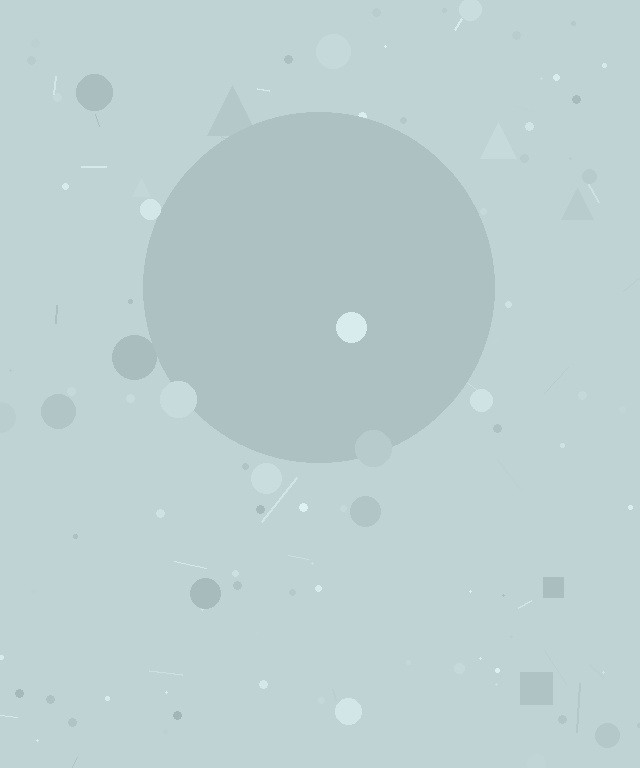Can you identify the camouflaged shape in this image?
The camouflaged shape is a circle.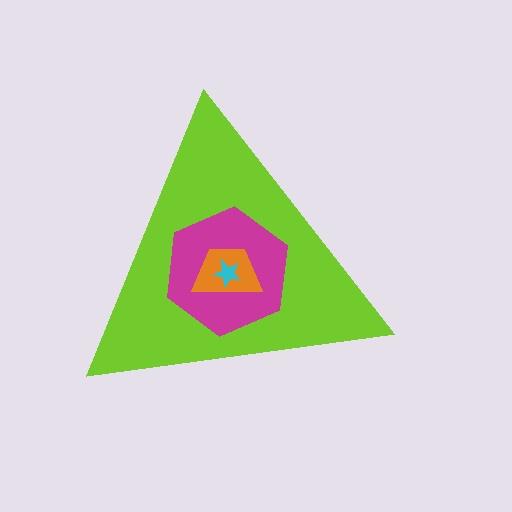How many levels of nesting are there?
4.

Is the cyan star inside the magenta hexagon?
Yes.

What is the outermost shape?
The lime triangle.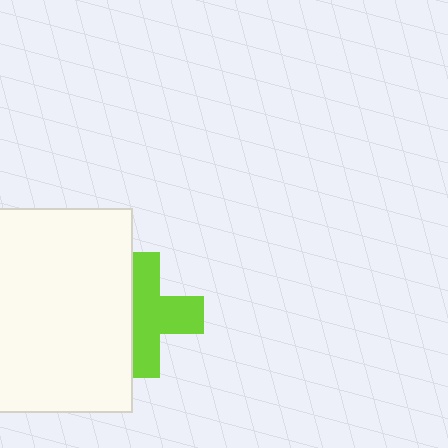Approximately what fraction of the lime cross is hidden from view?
Roughly 39% of the lime cross is hidden behind the white rectangle.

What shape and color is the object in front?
The object in front is a white rectangle.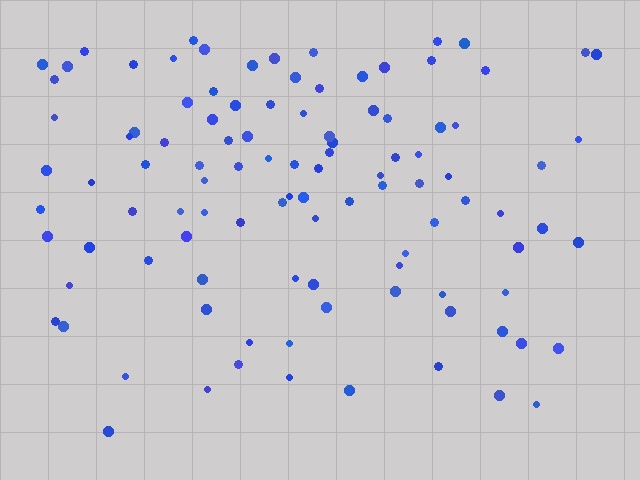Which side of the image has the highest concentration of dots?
The top.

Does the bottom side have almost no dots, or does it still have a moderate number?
Still a moderate number, just noticeably fewer than the top.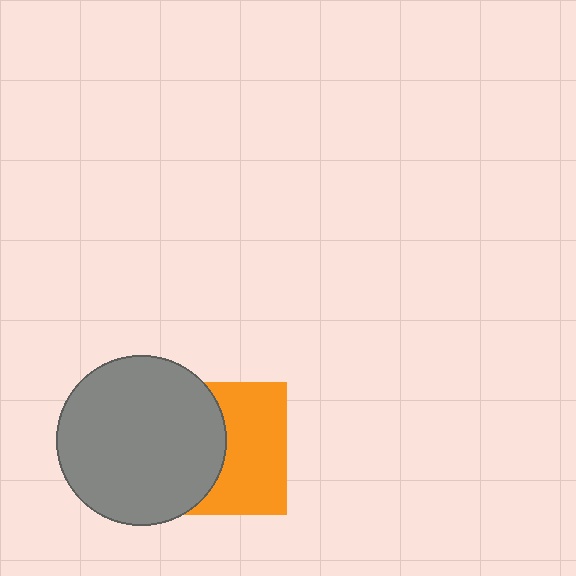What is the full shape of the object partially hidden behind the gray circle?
The partially hidden object is an orange square.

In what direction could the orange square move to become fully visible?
The orange square could move right. That would shift it out from behind the gray circle entirely.